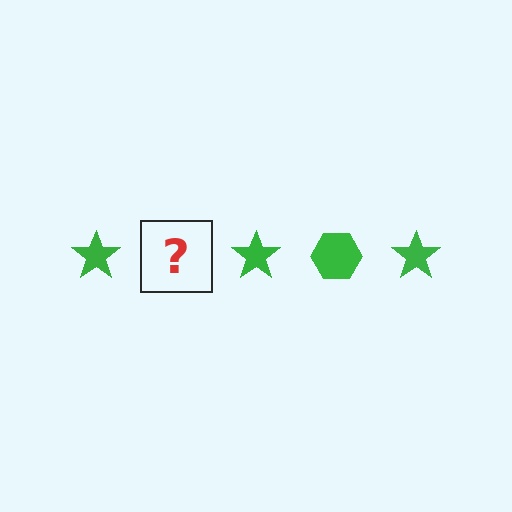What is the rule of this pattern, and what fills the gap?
The rule is that the pattern cycles through star, hexagon shapes in green. The gap should be filled with a green hexagon.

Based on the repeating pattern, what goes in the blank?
The blank should be a green hexagon.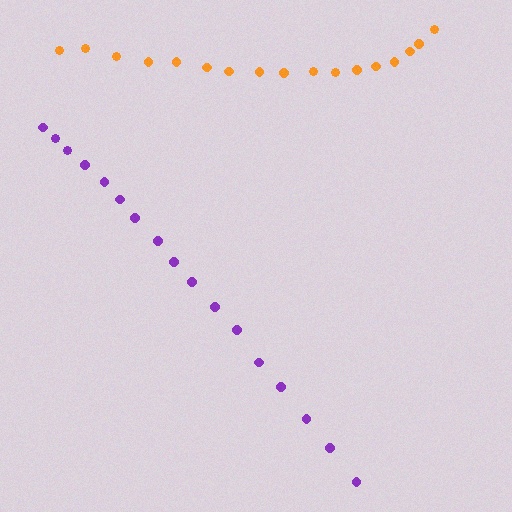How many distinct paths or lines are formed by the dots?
There are 2 distinct paths.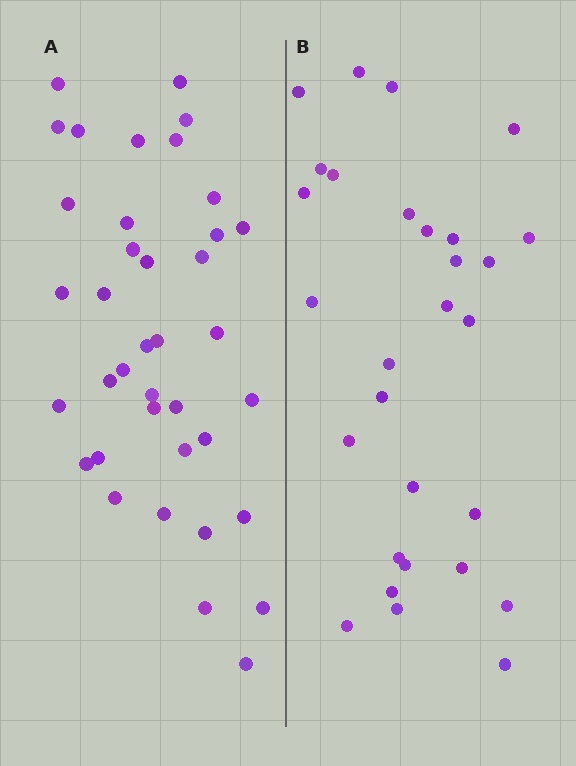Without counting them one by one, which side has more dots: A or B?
Region A (the left region) has more dots.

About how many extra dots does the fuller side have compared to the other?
Region A has roughly 8 or so more dots than region B.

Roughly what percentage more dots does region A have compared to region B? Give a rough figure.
About 30% more.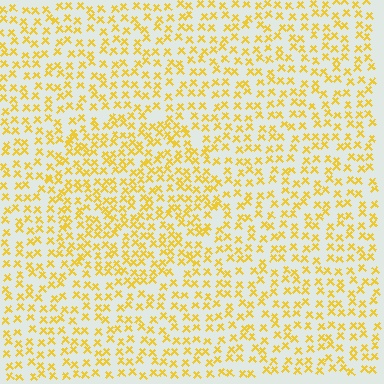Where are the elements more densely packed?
The elements are more densely packed inside the circle boundary.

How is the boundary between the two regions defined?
The boundary is defined by a change in element density (approximately 1.5x ratio). All elements are the same color, size, and shape.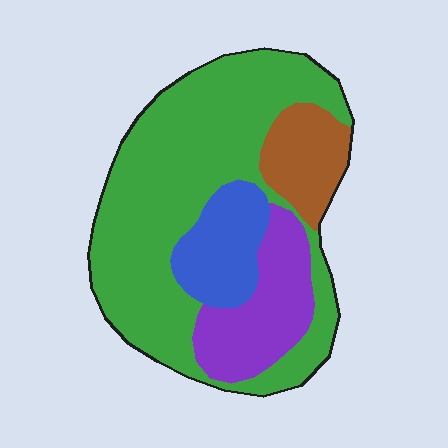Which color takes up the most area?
Green, at roughly 60%.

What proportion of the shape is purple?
Purple takes up about one sixth (1/6) of the shape.